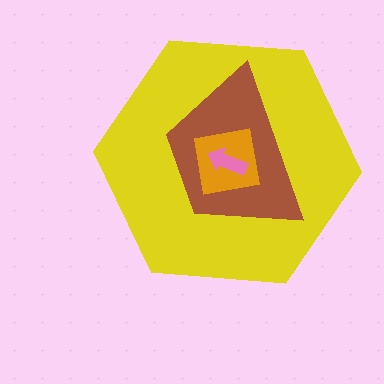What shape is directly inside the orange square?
The pink arrow.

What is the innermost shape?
The pink arrow.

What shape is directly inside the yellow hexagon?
The brown trapezoid.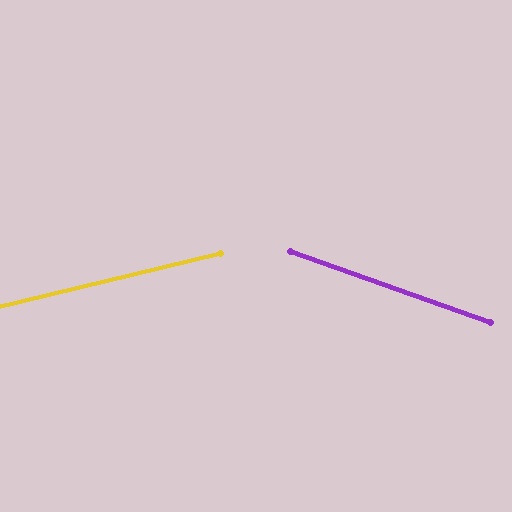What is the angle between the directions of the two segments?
Approximately 33 degrees.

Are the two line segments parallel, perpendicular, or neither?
Neither parallel nor perpendicular — they differ by about 33°.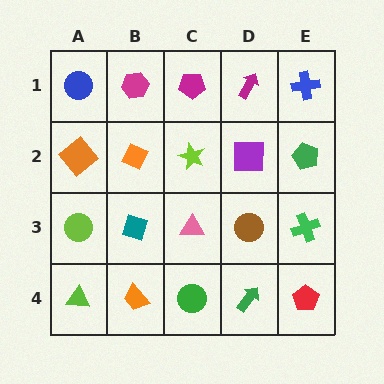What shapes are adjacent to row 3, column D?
A purple square (row 2, column D), a green arrow (row 4, column D), a pink triangle (row 3, column C), a green cross (row 3, column E).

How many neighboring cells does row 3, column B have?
4.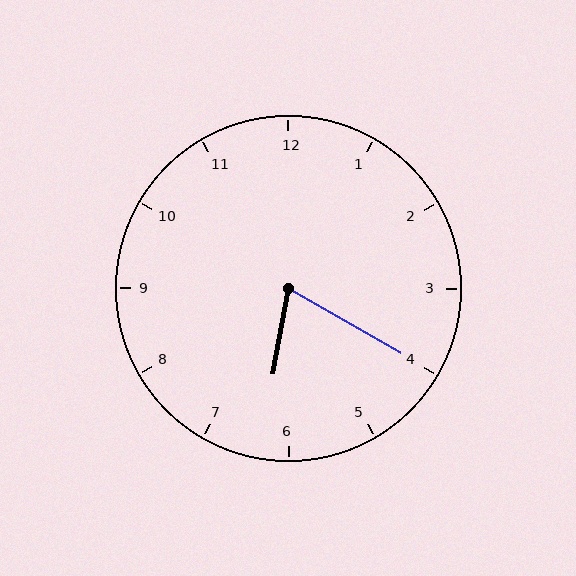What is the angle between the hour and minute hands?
Approximately 70 degrees.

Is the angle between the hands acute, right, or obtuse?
It is acute.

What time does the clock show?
6:20.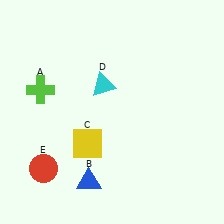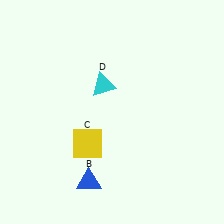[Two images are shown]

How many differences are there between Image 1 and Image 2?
There are 2 differences between the two images.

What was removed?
The red circle (E), the lime cross (A) were removed in Image 2.